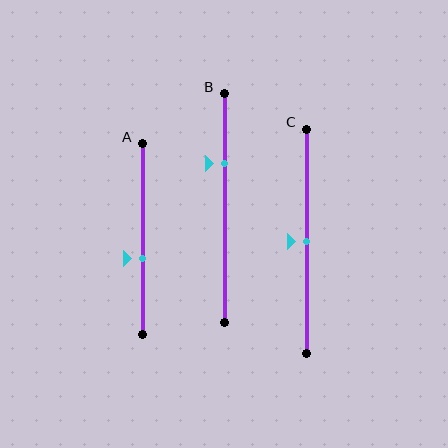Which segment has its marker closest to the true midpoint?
Segment C has its marker closest to the true midpoint.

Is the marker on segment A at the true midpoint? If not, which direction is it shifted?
No, the marker on segment A is shifted downward by about 10% of the segment length.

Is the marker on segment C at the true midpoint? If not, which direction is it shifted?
Yes, the marker on segment C is at the true midpoint.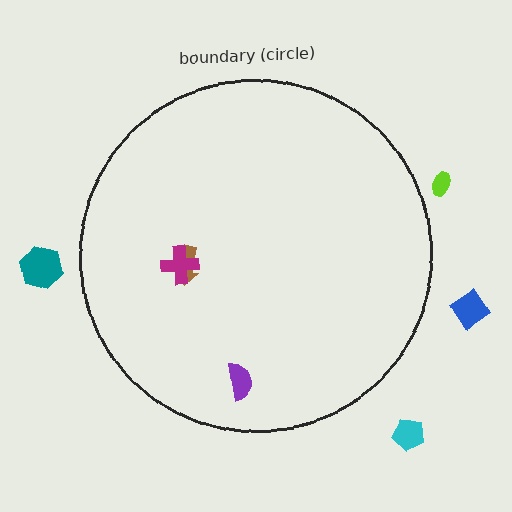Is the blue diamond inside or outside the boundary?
Outside.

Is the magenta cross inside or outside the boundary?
Inside.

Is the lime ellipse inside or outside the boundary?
Outside.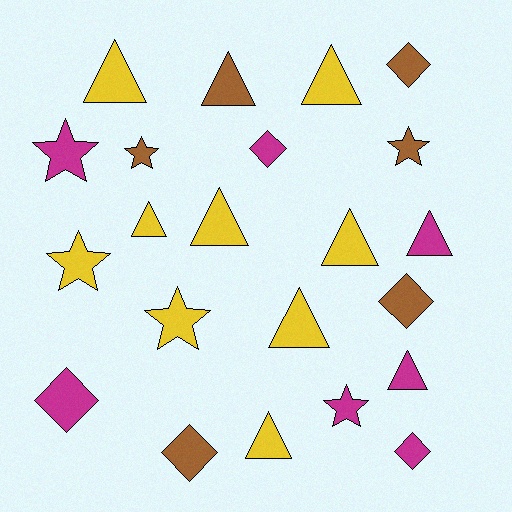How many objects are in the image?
There are 22 objects.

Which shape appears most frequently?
Triangle, with 10 objects.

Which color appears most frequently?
Yellow, with 9 objects.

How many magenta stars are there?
There are 2 magenta stars.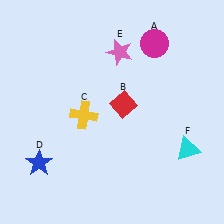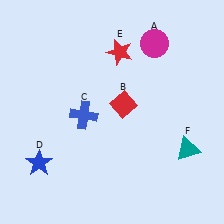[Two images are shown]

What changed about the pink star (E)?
In Image 1, E is pink. In Image 2, it changed to red.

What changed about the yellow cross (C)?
In Image 1, C is yellow. In Image 2, it changed to blue.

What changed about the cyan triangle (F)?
In Image 1, F is cyan. In Image 2, it changed to teal.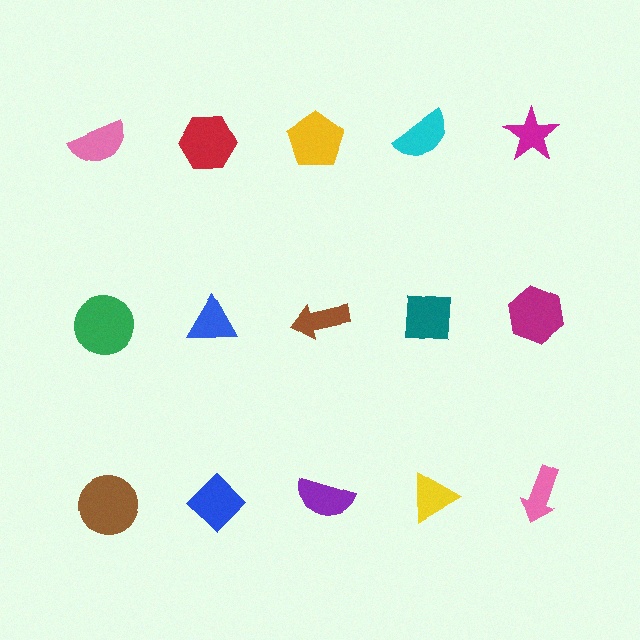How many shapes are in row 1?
5 shapes.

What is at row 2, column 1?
A green circle.